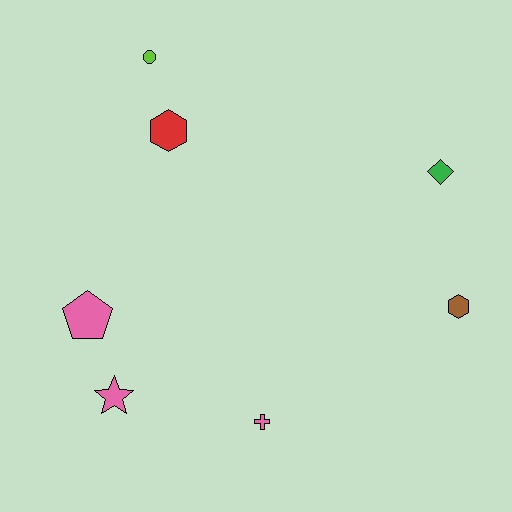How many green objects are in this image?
There is 1 green object.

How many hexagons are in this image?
There are 2 hexagons.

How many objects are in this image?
There are 7 objects.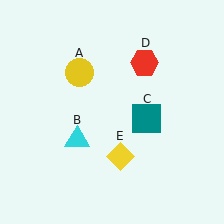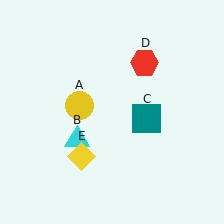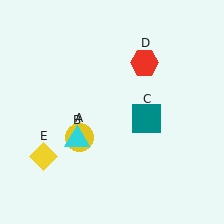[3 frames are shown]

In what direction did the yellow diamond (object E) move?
The yellow diamond (object E) moved left.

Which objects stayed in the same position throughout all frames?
Cyan triangle (object B) and teal square (object C) and red hexagon (object D) remained stationary.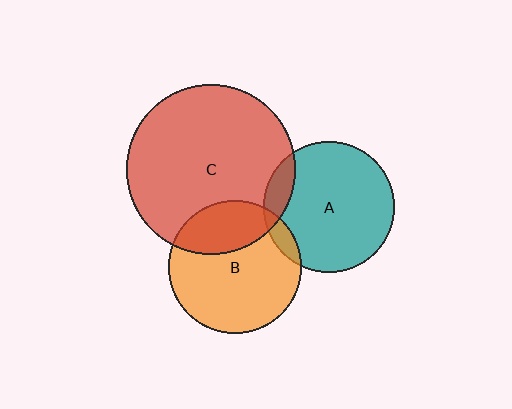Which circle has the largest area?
Circle C (red).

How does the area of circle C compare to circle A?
Approximately 1.7 times.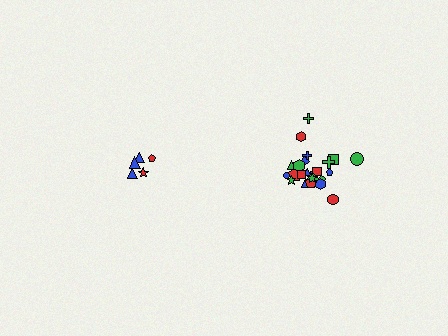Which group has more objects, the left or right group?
The right group.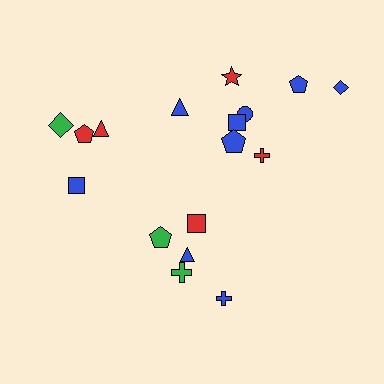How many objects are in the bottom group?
There are 5 objects.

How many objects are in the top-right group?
There are 7 objects.